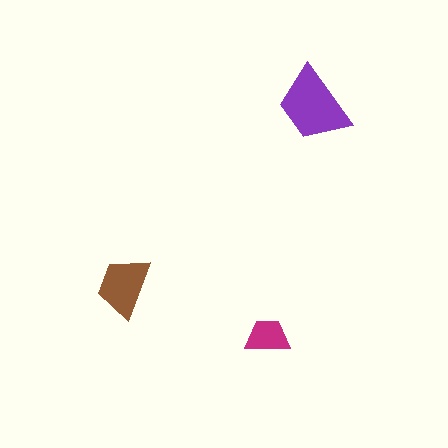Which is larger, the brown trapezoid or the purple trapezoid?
The purple one.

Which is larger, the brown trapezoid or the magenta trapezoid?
The brown one.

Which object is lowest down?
The magenta trapezoid is bottommost.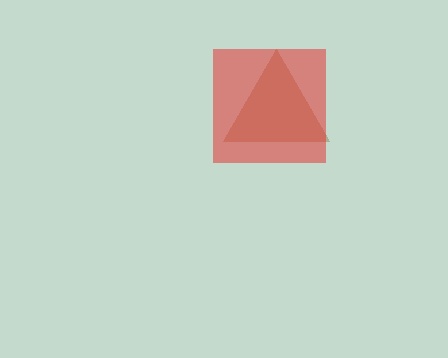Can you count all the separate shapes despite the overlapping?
Yes, there are 2 separate shapes.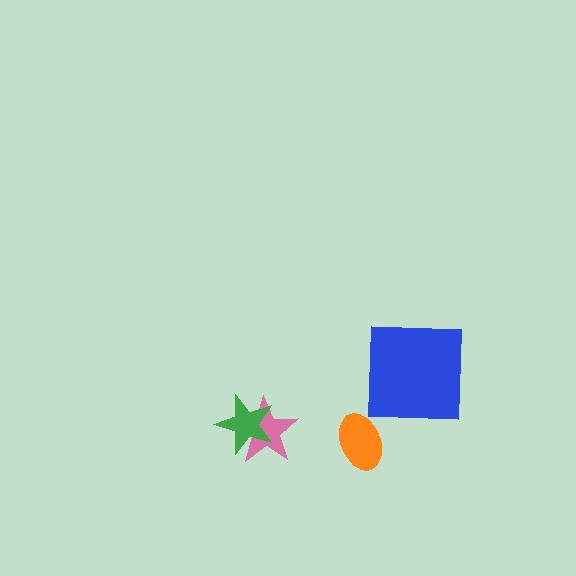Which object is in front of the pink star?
The green star is in front of the pink star.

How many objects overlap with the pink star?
1 object overlaps with the pink star.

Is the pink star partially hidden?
Yes, it is partially covered by another shape.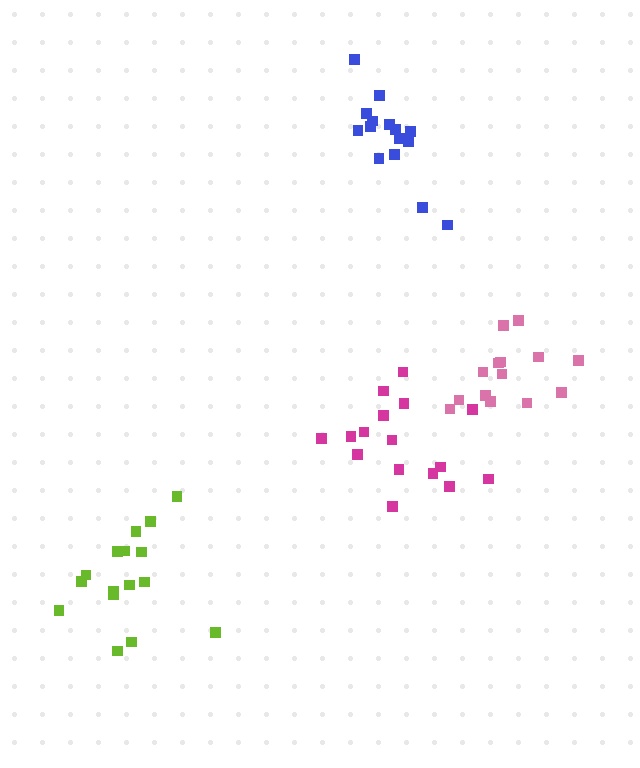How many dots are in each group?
Group 1: 16 dots, Group 2: 14 dots, Group 3: 16 dots, Group 4: 16 dots (62 total).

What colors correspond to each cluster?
The clusters are colored: magenta, pink, lime, blue.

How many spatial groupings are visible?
There are 4 spatial groupings.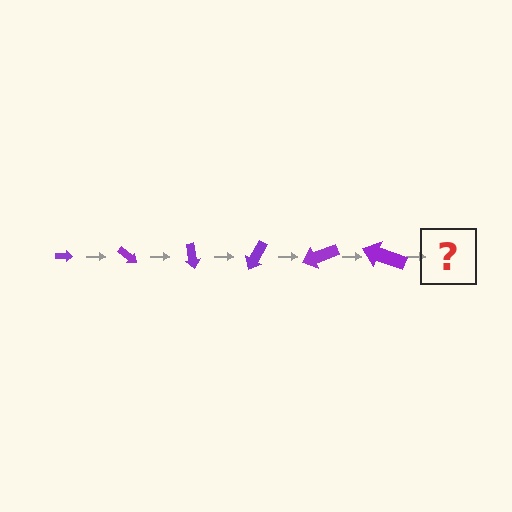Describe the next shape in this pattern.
It should be an arrow, larger than the previous one and rotated 240 degrees from the start.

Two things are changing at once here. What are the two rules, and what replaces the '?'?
The two rules are that the arrow grows larger each step and it rotates 40 degrees each step. The '?' should be an arrow, larger than the previous one and rotated 240 degrees from the start.